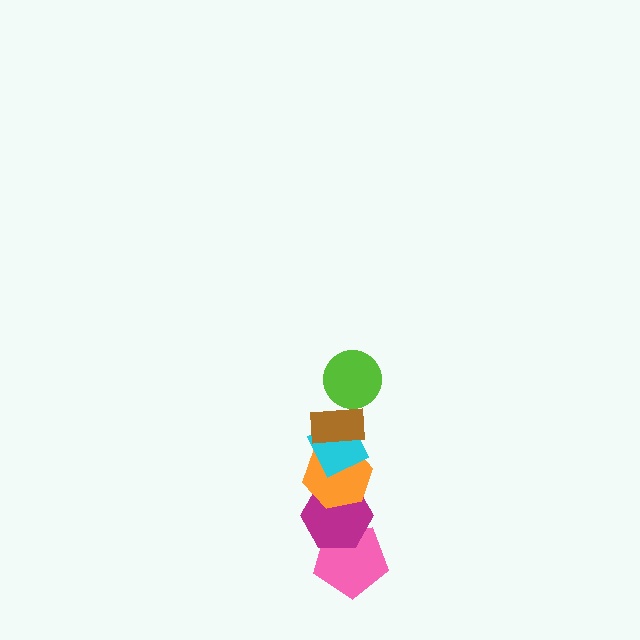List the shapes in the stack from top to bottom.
From top to bottom: the lime circle, the brown rectangle, the cyan diamond, the orange hexagon, the magenta hexagon, the pink pentagon.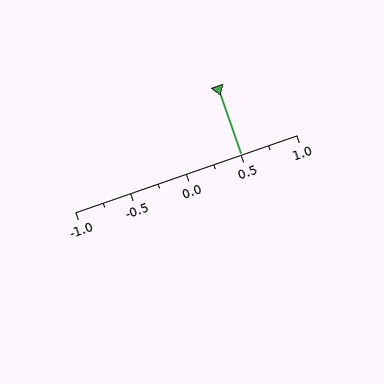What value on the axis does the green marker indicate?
The marker indicates approximately 0.5.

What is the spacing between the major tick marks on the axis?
The major ticks are spaced 0.5 apart.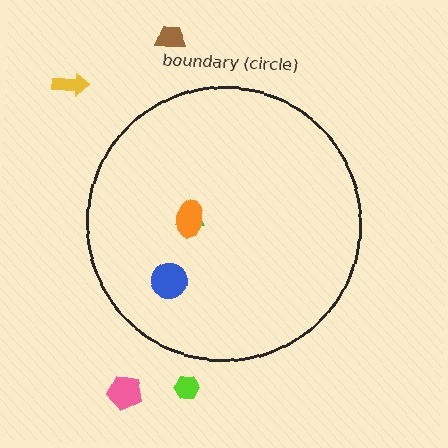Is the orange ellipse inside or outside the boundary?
Inside.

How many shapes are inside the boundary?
3 inside, 4 outside.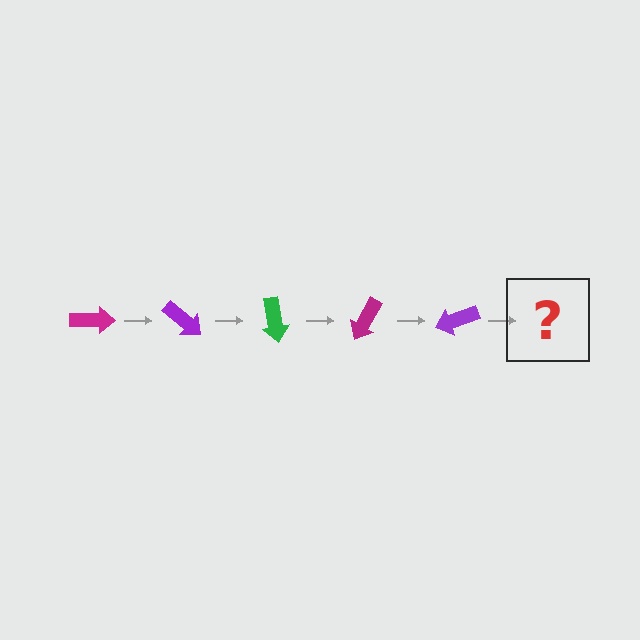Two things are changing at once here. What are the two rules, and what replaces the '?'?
The two rules are that it rotates 40 degrees each step and the color cycles through magenta, purple, and green. The '?' should be a green arrow, rotated 200 degrees from the start.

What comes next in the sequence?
The next element should be a green arrow, rotated 200 degrees from the start.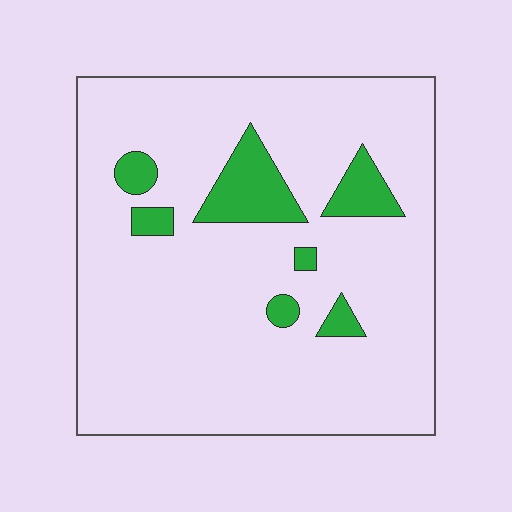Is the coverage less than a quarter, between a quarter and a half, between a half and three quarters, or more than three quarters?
Less than a quarter.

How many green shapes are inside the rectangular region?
7.